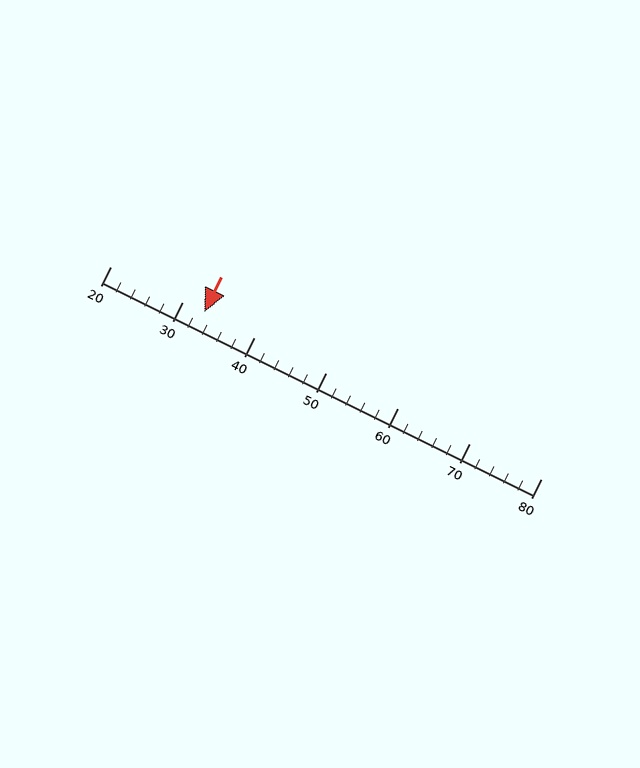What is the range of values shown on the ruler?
The ruler shows values from 20 to 80.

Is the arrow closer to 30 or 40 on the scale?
The arrow is closer to 30.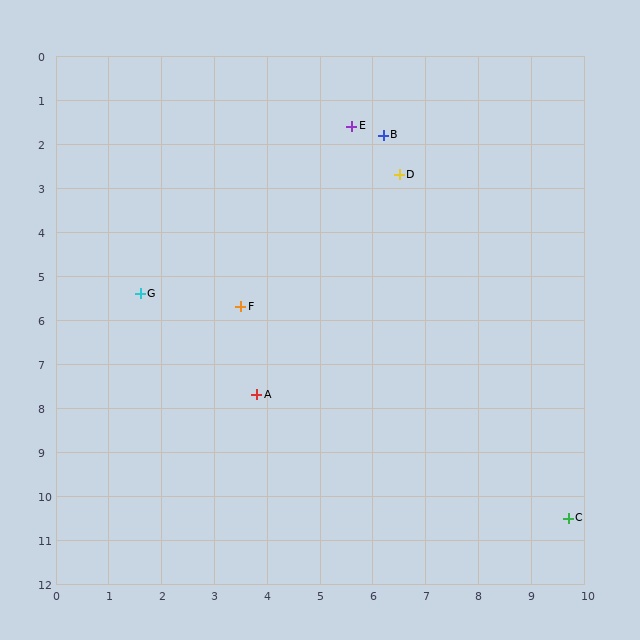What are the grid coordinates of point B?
Point B is at approximately (6.2, 1.8).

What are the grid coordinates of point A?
Point A is at approximately (3.8, 7.7).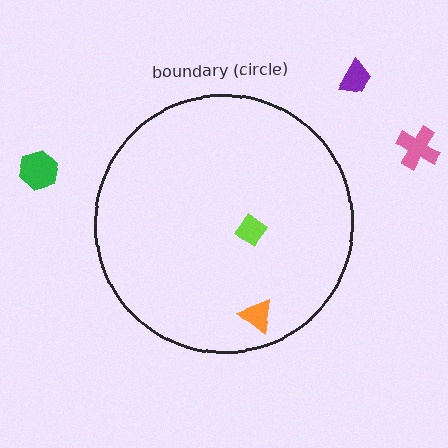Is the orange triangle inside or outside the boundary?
Inside.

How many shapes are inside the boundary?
2 inside, 3 outside.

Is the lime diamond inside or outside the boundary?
Inside.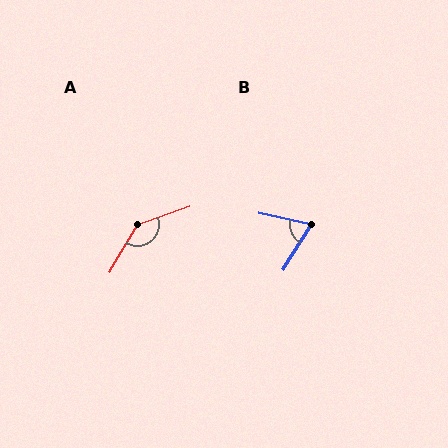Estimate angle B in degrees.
Approximately 70 degrees.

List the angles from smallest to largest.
B (70°), A (140°).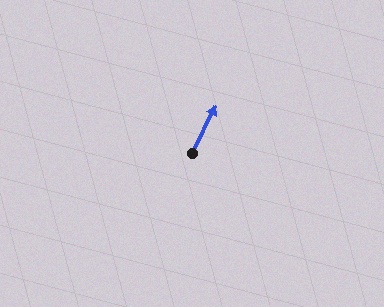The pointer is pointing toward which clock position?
Roughly 1 o'clock.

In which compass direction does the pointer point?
Northeast.